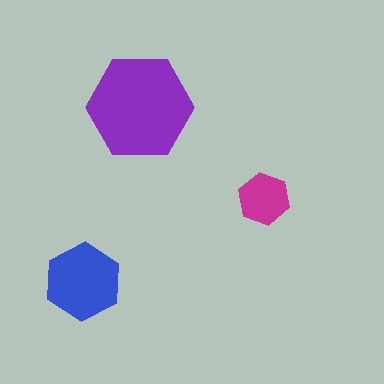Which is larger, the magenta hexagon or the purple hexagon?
The purple one.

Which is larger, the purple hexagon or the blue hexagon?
The purple one.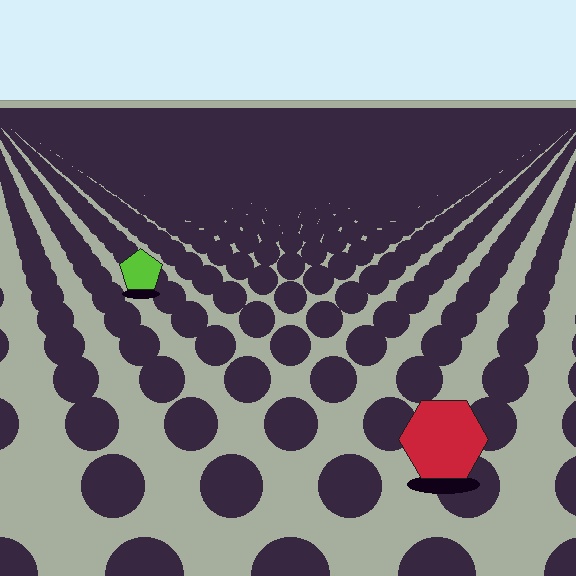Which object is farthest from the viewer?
The lime pentagon is farthest from the viewer. It appears smaller and the ground texture around it is denser.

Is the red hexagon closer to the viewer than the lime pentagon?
Yes. The red hexagon is closer — you can tell from the texture gradient: the ground texture is coarser near it.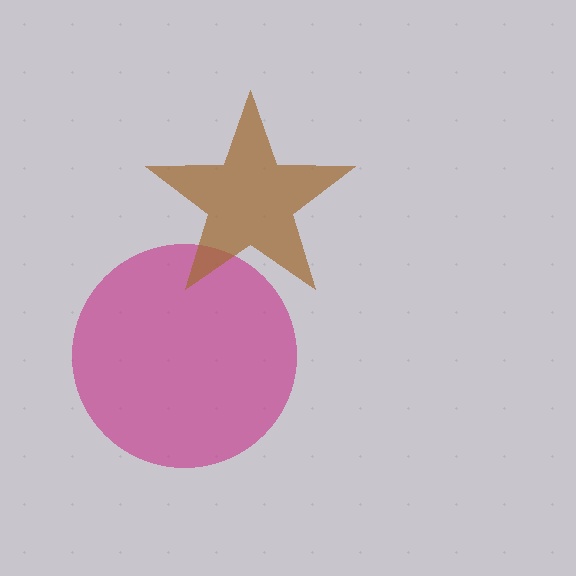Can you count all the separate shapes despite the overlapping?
Yes, there are 2 separate shapes.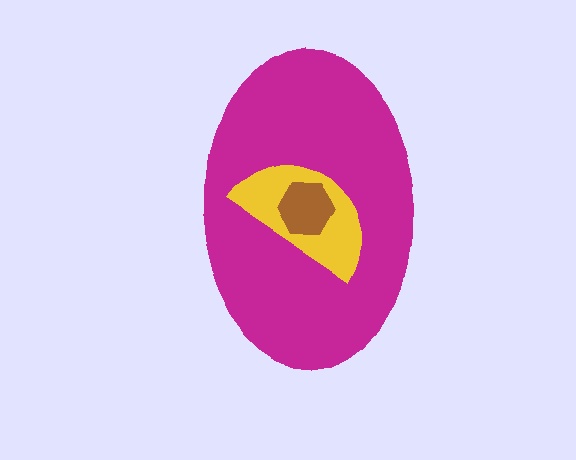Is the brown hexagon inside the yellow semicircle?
Yes.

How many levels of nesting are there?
3.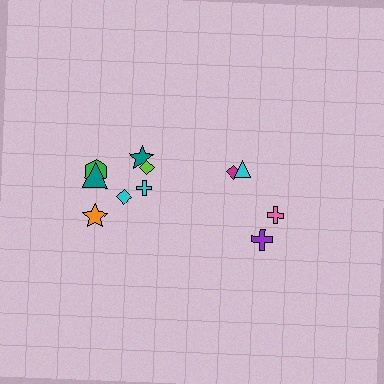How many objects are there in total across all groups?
There are 11 objects.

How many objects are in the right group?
There are 4 objects.